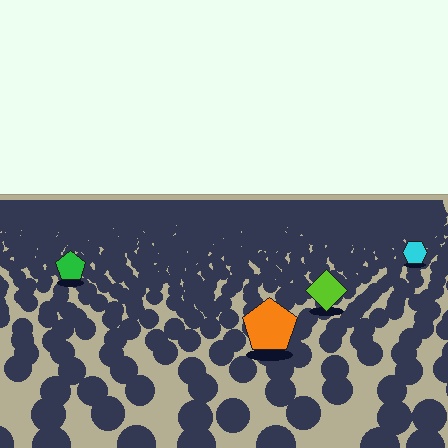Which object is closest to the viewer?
The orange pentagon is closest. The texture marks near it are larger and more spread out.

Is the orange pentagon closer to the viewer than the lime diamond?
Yes. The orange pentagon is closer — you can tell from the texture gradient: the ground texture is coarser near it.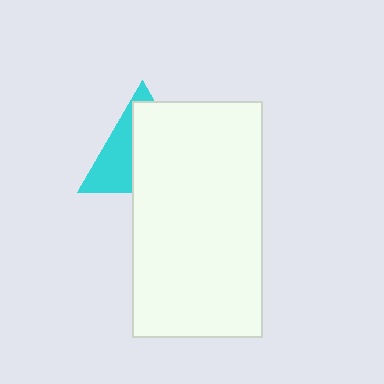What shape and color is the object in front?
The object in front is a white rectangle.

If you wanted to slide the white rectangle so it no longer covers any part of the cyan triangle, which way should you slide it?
Slide it right — that is the most direct way to separate the two shapes.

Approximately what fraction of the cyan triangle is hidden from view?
Roughly 61% of the cyan triangle is hidden behind the white rectangle.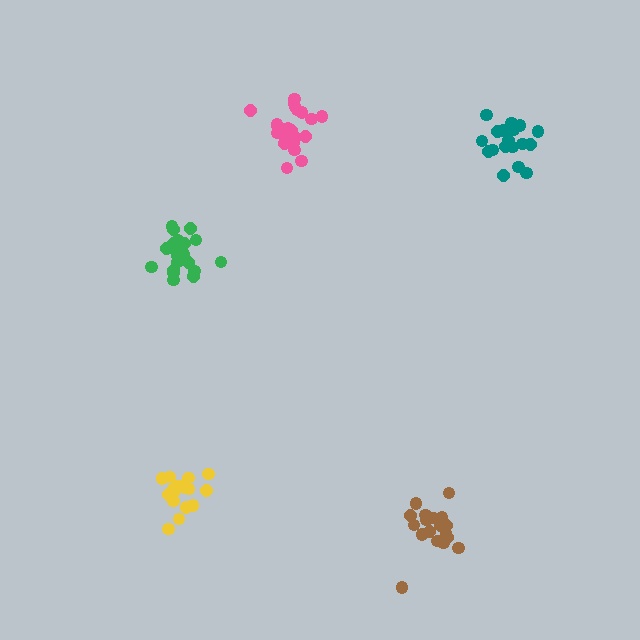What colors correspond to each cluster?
The clusters are colored: pink, teal, green, yellow, brown.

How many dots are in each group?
Group 1: 21 dots, Group 2: 19 dots, Group 3: 20 dots, Group 4: 17 dots, Group 5: 18 dots (95 total).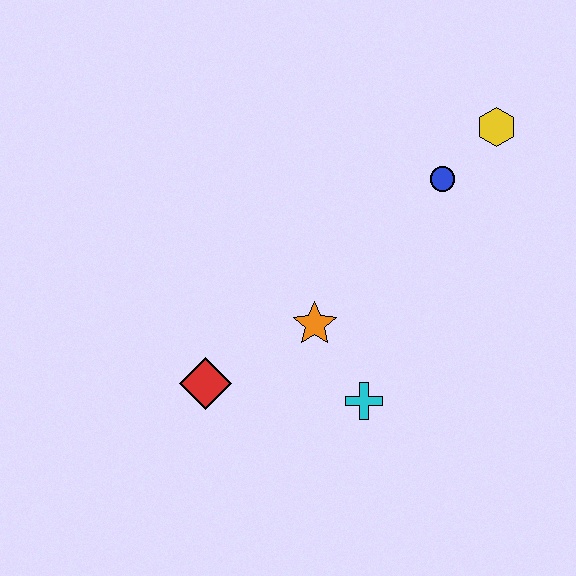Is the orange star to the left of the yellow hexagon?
Yes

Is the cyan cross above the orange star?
No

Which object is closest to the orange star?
The cyan cross is closest to the orange star.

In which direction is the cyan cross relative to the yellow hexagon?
The cyan cross is below the yellow hexagon.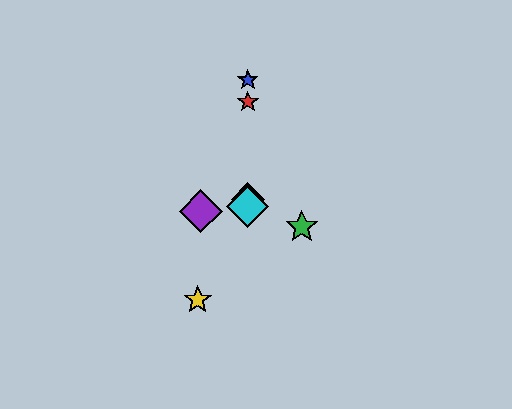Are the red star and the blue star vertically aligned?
Yes, both are at x≈248.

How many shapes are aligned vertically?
4 shapes (the red star, the blue star, the orange diamond, the cyan diamond) are aligned vertically.